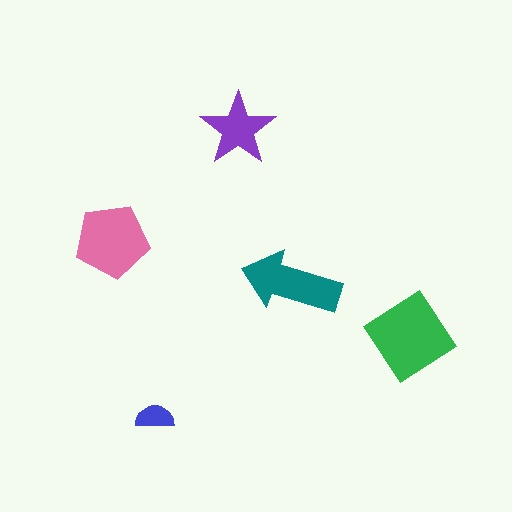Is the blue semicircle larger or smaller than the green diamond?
Smaller.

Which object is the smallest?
The blue semicircle.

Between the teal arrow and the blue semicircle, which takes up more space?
The teal arrow.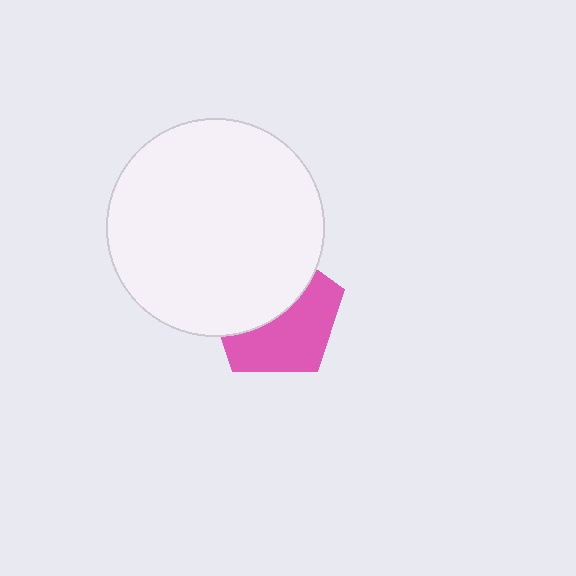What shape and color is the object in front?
The object in front is a white circle.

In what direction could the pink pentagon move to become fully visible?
The pink pentagon could move down. That would shift it out from behind the white circle entirely.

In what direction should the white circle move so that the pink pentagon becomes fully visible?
The white circle should move up. That is the shortest direction to clear the overlap and leave the pink pentagon fully visible.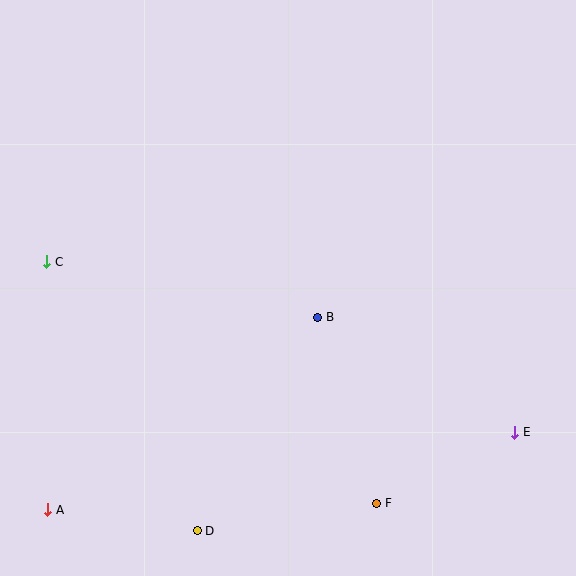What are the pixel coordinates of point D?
Point D is at (197, 531).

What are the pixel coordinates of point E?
Point E is at (515, 432).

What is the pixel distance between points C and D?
The distance between C and D is 308 pixels.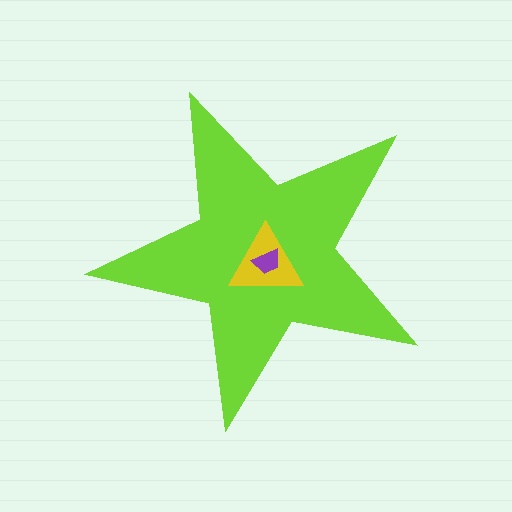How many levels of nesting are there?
3.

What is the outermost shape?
The lime star.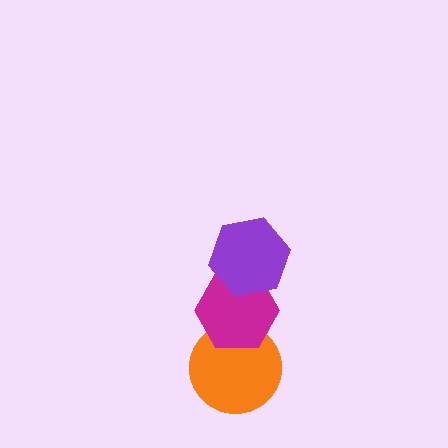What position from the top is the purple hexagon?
The purple hexagon is 1st from the top.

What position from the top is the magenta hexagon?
The magenta hexagon is 2nd from the top.